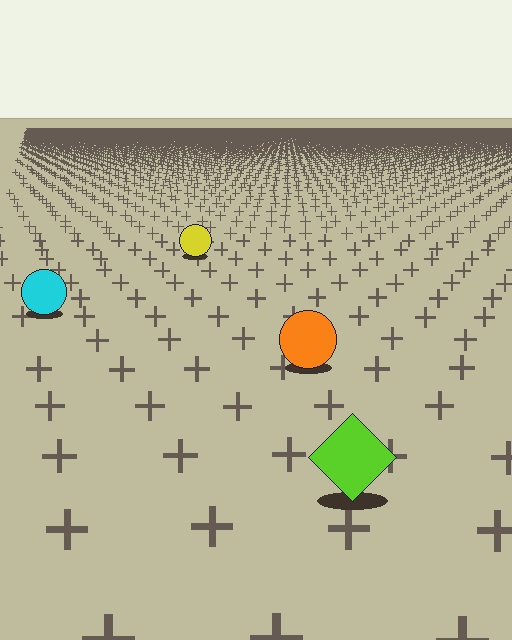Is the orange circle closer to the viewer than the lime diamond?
No. The lime diamond is closer — you can tell from the texture gradient: the ground texture is coarser near it.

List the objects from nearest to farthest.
From nearest to farthest: the lime diamond, the orange circle, the cyan circle, the yellow circle.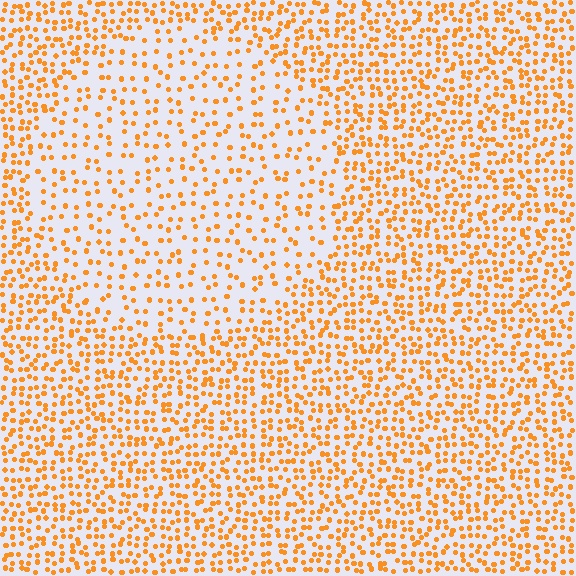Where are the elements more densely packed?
The elements are more densely packed outside the circle boundary.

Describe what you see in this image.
The image contains small orange elements arranged at two different densities. A circle-shaped region is visible where the elements are less densely packed than the surrounding area.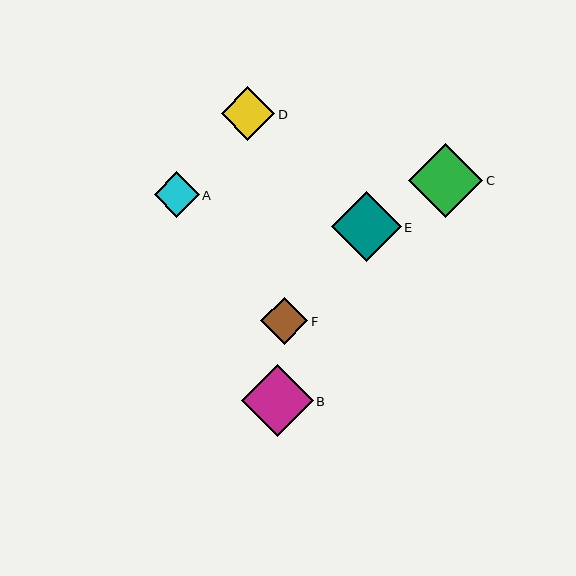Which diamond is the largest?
Diamond C is the largest with a size of approximately 74 pixels.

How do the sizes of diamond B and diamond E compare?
Diamond B and diamond E are approximately the same size.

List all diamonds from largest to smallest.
From largest to smallest: C, B, E, D, F, A.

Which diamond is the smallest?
Diamond A is the smallest with a size of approximately 45 pixels.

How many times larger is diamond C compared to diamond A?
Diamond C is approximately 1.6 times the size of diamond A.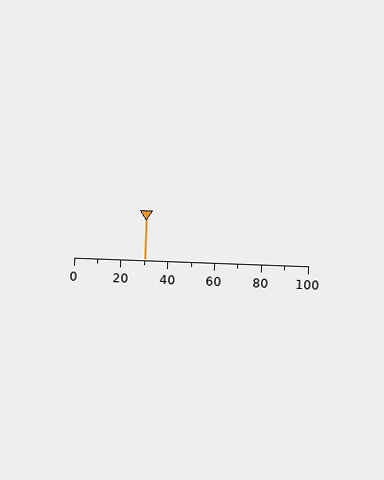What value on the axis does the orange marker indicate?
The marker indicates approximately 30.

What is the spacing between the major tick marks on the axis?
The major ticks are spaced 20 apart.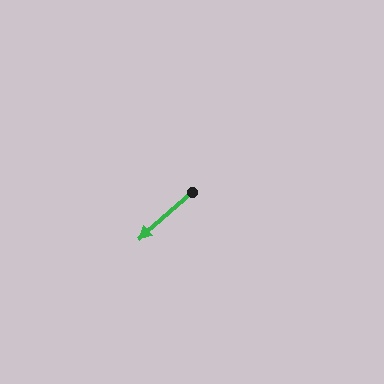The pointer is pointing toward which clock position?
Roughly 8 o'clock.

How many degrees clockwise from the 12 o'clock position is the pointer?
Approximately 229 degrees.